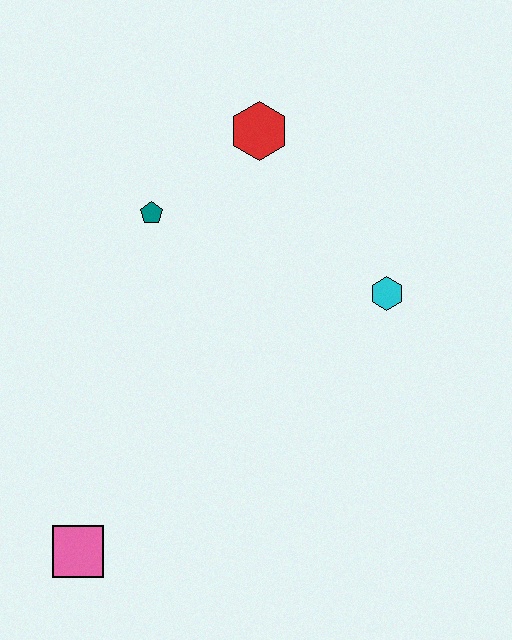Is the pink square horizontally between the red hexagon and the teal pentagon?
No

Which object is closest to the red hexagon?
The teal pentagon is closest to the red hexagon.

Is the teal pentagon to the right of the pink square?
Yes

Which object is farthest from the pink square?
The red hexagon is farthest from the pink square.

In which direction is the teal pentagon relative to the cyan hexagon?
The teal pentagon is to the left of the cyan hexagon.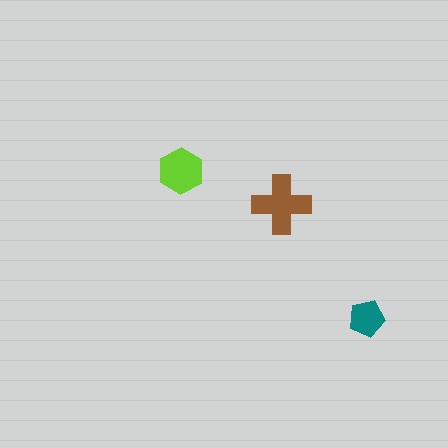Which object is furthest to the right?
The teal pentagon is rightmost.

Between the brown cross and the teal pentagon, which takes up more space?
The brown cross.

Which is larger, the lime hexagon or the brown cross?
The brown cross.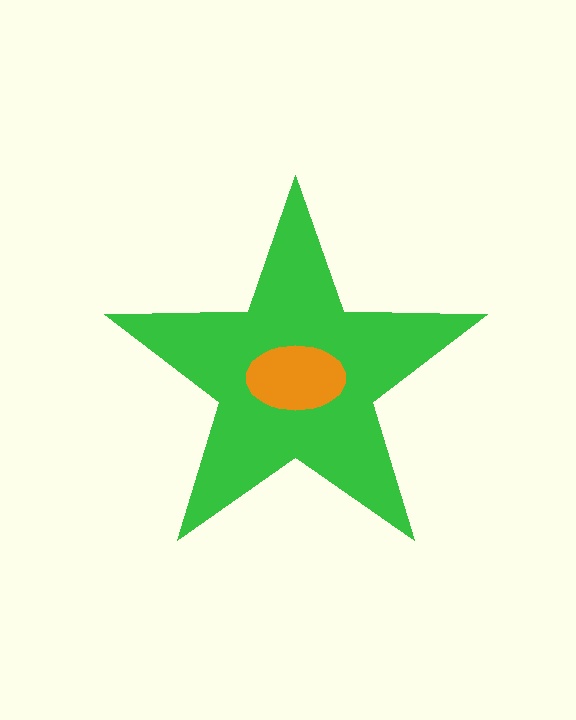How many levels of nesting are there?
2.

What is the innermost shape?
The orange ellipse.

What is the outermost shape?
The green star.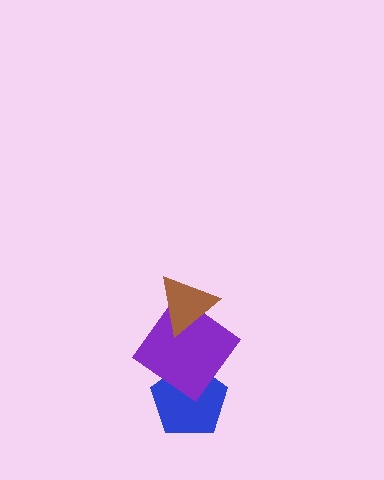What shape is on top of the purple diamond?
The brown triangle is on top of the purple diamond.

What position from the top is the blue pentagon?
The blue pentagon is 3rd from the top.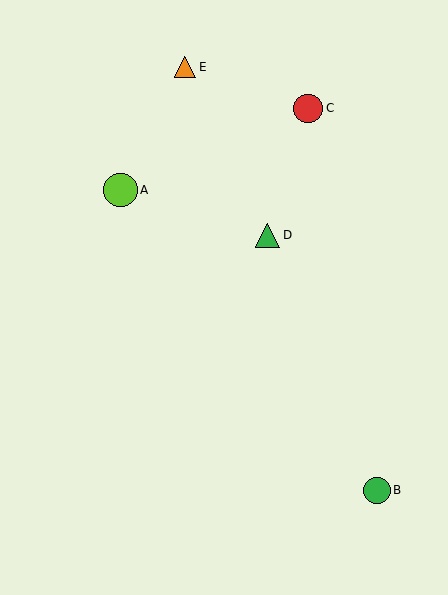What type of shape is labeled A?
Shape A is a lime circle.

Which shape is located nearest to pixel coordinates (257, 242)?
The green triangle (labeled D) at (268, 235) is nearest to that location.